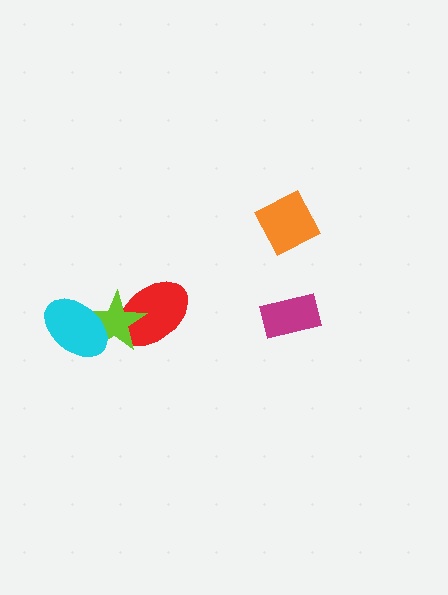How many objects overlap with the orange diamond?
0 objects overlap with the orange diamond.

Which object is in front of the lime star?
The cyan ellipse is in front of the lime star.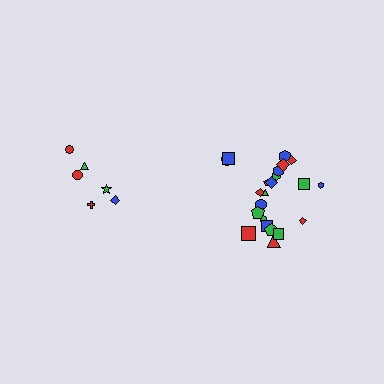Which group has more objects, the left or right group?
The right group.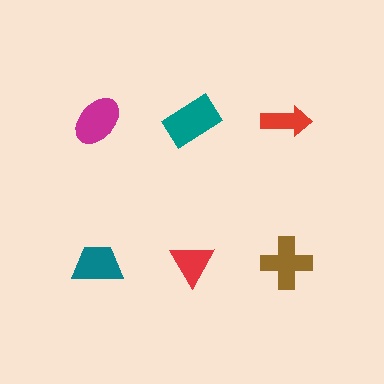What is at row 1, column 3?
A red arrow.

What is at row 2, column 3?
A brown cross.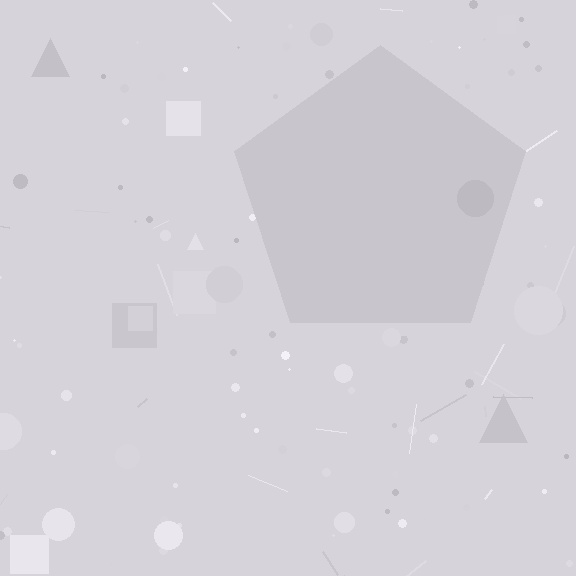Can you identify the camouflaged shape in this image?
The camouflaged shape is a pentagon.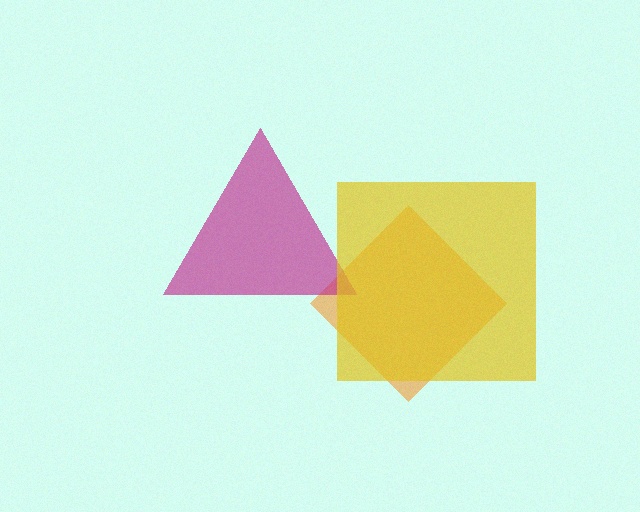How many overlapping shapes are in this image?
There are 3 overlapping shapes in the image.